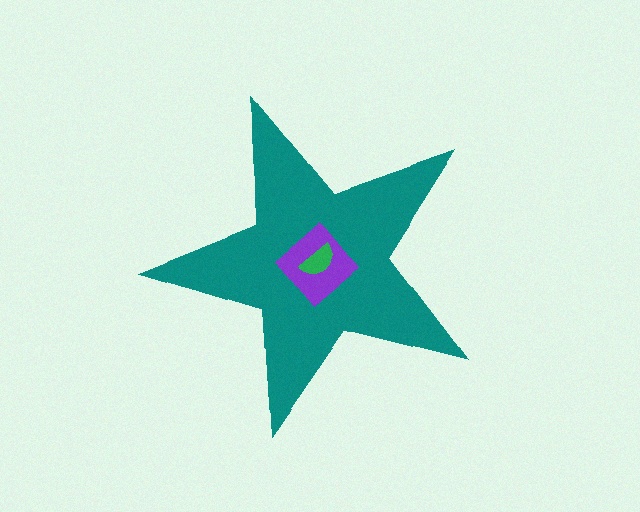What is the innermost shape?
The green semicircle.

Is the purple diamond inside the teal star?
Yes.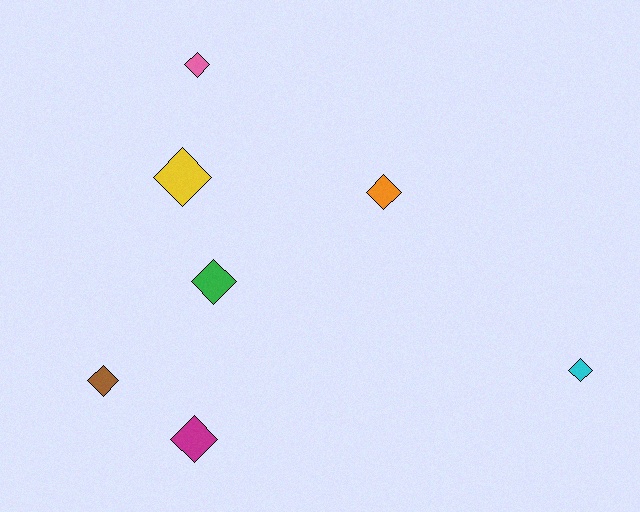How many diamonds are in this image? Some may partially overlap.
There are 7 diamonds.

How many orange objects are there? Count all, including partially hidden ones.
There is 1 orange object.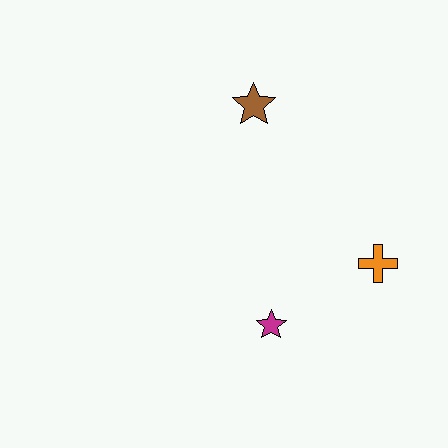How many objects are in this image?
There are 3 objects.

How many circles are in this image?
There are no circles.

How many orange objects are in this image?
There is 1 orange object.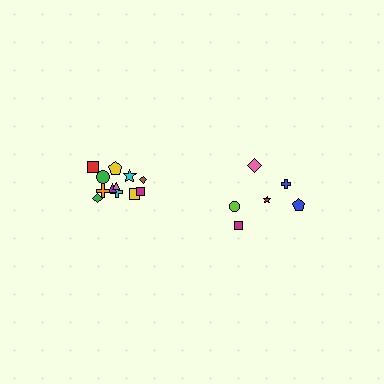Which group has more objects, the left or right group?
The left group.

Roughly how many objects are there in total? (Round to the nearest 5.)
Roughly 20 objects in total.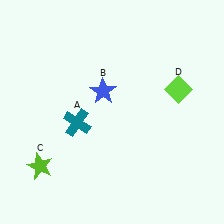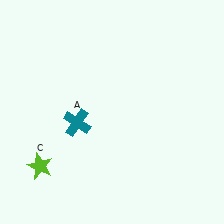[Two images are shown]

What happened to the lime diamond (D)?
The lime diamond (D) was removed in Image 2. It was in the top-right area of Image 1.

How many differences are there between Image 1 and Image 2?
There are 2 differences between the two images.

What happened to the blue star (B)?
The blue star (B) was removed in Image 2. It was in the top-left area of Image 1.